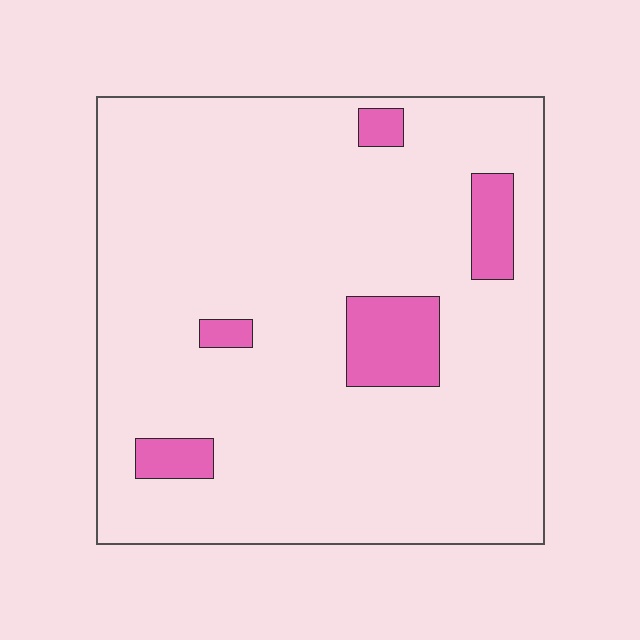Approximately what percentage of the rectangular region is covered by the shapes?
Approximately 10%.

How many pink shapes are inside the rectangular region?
5.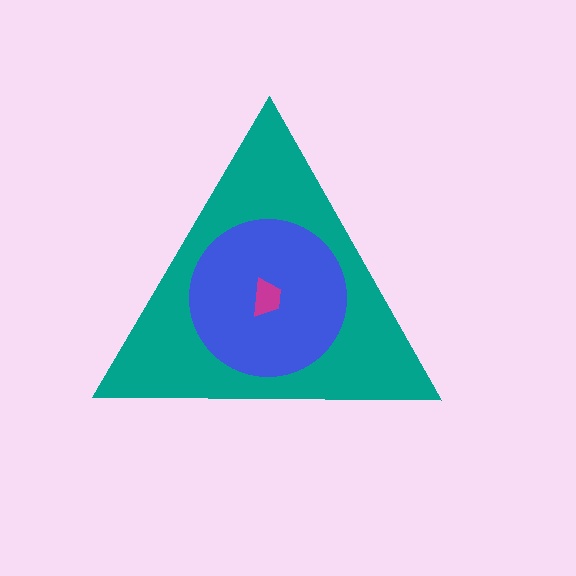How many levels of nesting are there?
3.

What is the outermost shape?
The teal triangle.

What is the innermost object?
The magenta trapezoid.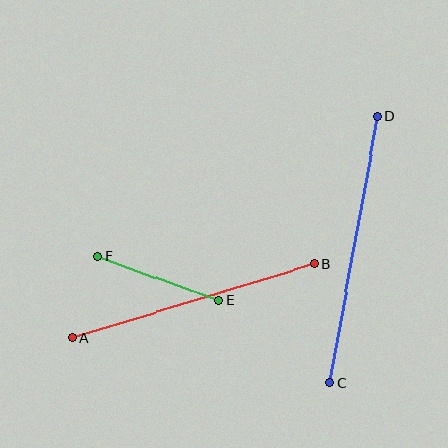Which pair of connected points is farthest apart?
Points C and D are farthest apart.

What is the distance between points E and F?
The distance is approximately 128 pixels.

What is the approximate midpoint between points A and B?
The midpoint is at approximately (193, 301) pixels.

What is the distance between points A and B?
The distance is approximately 253 pixels.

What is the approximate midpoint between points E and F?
The midpoint is at approximately (158, 278) pixels.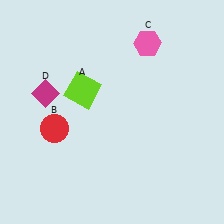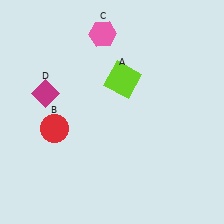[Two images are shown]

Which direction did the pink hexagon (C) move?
The pink hexagon (C) moved left.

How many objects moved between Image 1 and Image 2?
2 objects moved between the two images.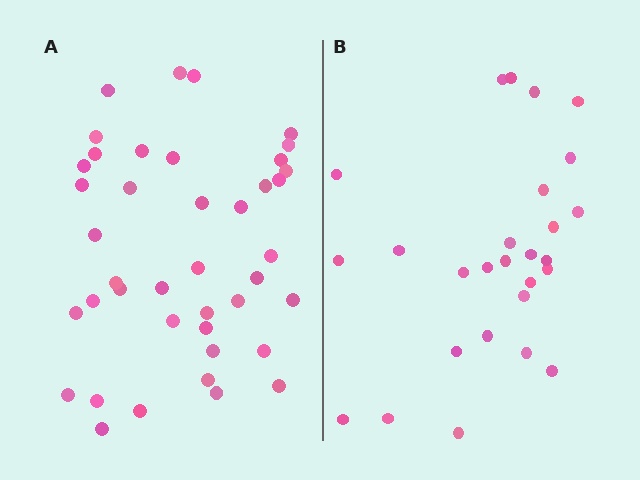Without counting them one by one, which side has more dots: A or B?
Region A (the left region) has more dots.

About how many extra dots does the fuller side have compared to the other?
Region A has approximately 15 more dots than region B.